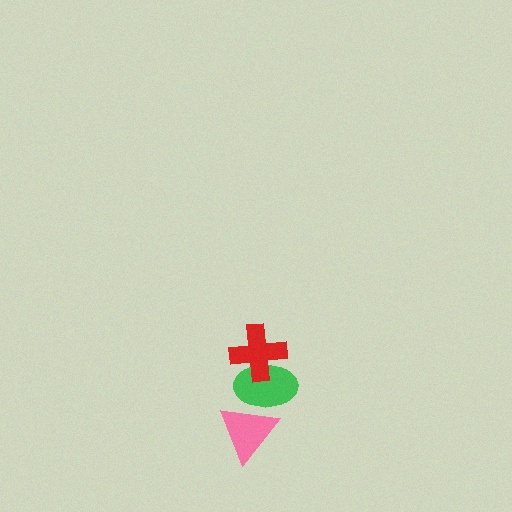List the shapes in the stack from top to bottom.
From top to bottom: the red cross, the green ellipse, the pink triangle.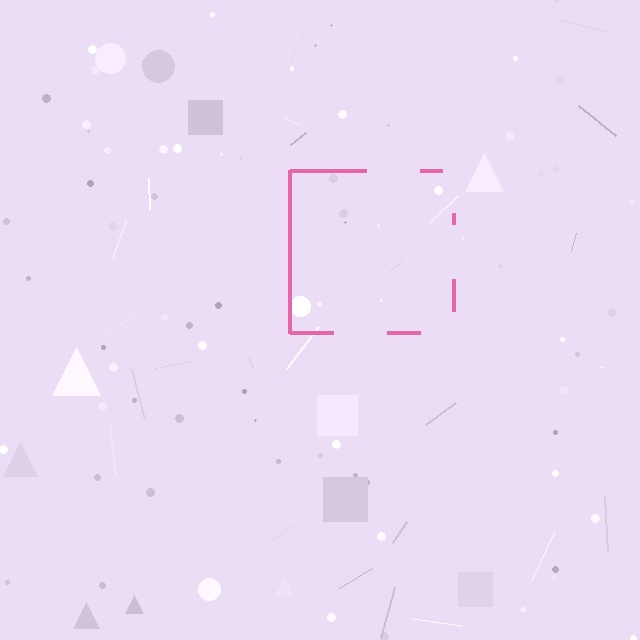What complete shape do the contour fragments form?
The contour fragments form a square.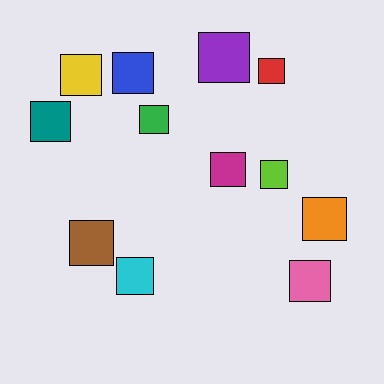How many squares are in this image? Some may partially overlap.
There are 12 squares.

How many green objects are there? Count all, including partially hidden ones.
There is 1 green object.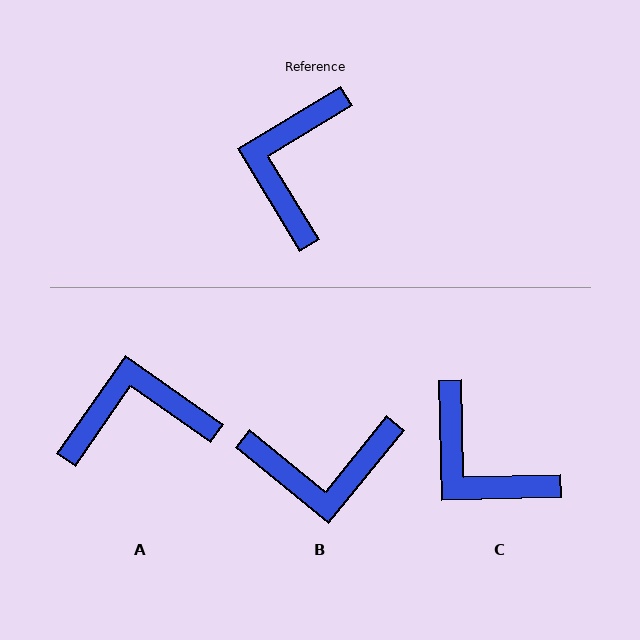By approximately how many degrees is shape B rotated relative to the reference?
Approximately 110 degrees counter-clockwise.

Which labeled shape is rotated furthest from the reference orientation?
B, about 110 degrees away.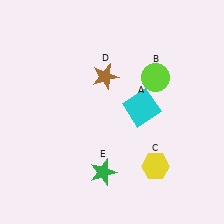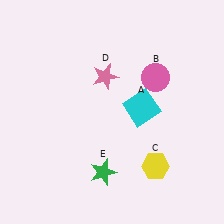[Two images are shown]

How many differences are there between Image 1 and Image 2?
There are 2 differences between the two images.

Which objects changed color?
B changed from lime to pink. D changed from brown to pink.